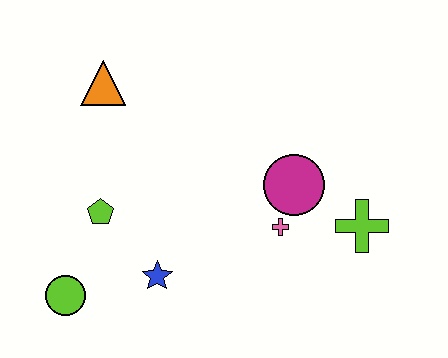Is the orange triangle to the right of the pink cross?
No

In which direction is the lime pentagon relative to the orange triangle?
The lime pentagon is below the orange triangle.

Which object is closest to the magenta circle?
The pink cross is closest to the magenta circle.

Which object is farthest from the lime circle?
The lime cross is farthest from the lime circle.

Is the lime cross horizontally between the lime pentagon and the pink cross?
No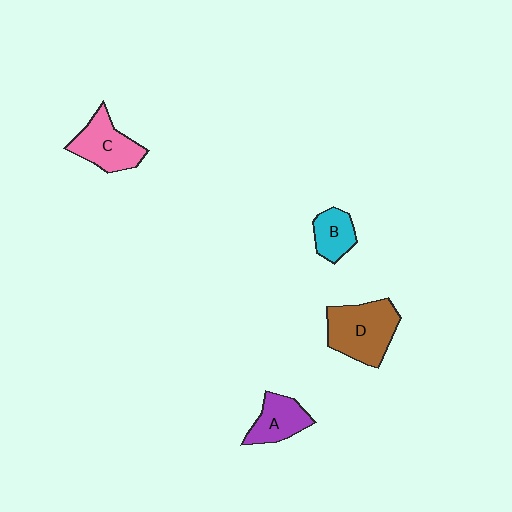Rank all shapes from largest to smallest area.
From largest to smallest: D (brown), C (pink), A (purple), B (cyan).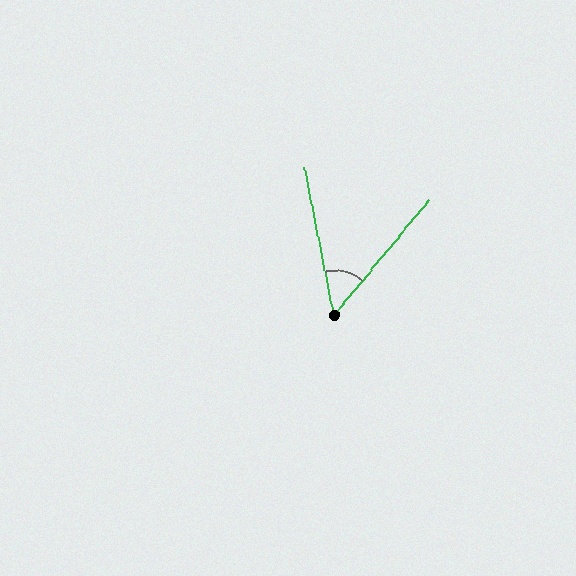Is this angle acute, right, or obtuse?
It is acute.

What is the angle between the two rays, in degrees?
Approximately 51 degrees.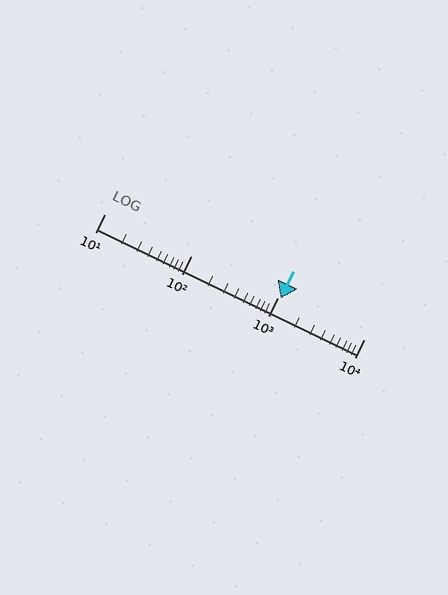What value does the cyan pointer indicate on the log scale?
The pointer indicates approximately 1100.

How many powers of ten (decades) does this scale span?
The scale spans 3 decades, from 10 to 10000.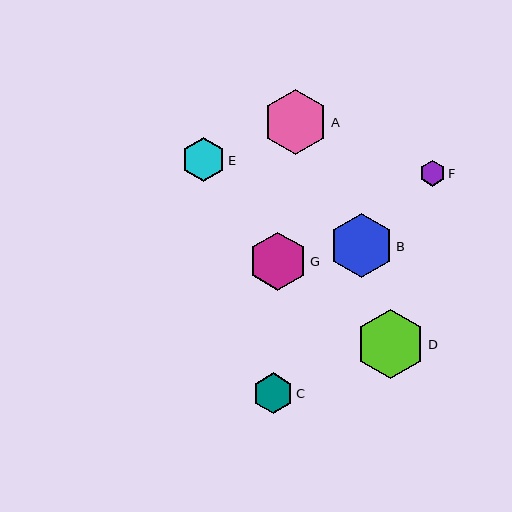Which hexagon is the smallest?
Hexagon F is the smallest with a size of approximately 26 pixels.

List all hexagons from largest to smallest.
From largest to smallest: D, A, B, G, E, C, F.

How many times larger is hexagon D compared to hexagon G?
Hexagon D is approximately 1.2 times the size of hexagon G.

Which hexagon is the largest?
Hexagon D is the largest with a size of approximately 69 pixels.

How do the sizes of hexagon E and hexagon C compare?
Hexagon E and hexagon C are approximately the same size.